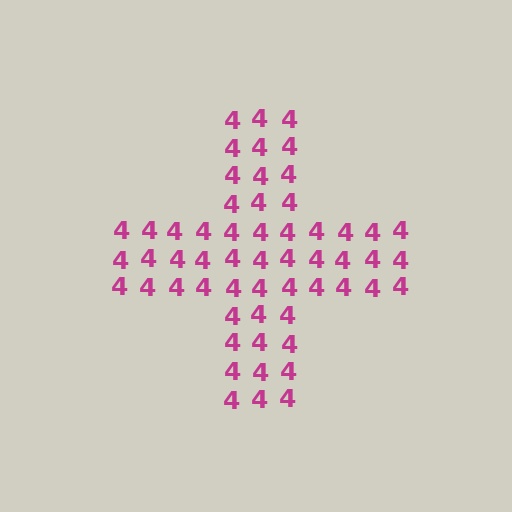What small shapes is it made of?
It is made of small digit 4's.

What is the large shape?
The large shape is a cross.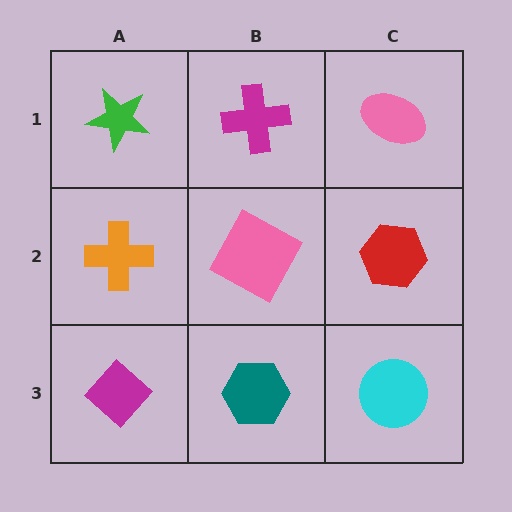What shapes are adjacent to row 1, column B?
A pink square (row 2, column B), a green star (row 1, column A), a pink ellipse (row 1, column C).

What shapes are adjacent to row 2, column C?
A pink ellipse (row 1, column C), a cyan circle (row 3, column C), a pink square (row 2, column B).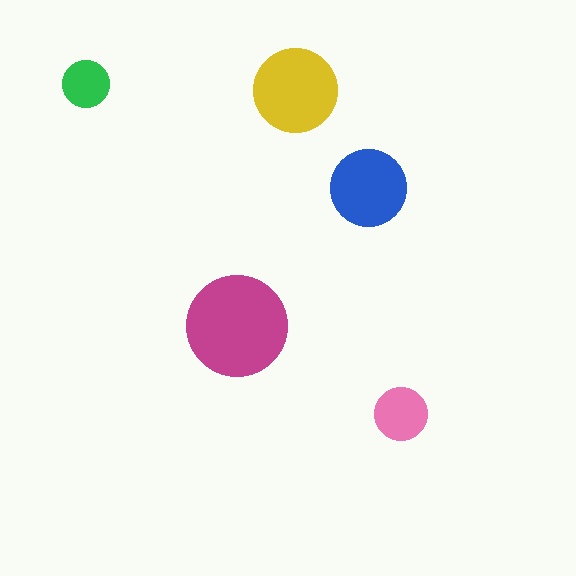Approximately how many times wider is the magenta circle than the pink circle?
About 2 times wider.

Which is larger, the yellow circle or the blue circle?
The yellow one.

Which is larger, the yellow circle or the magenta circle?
The magenta one.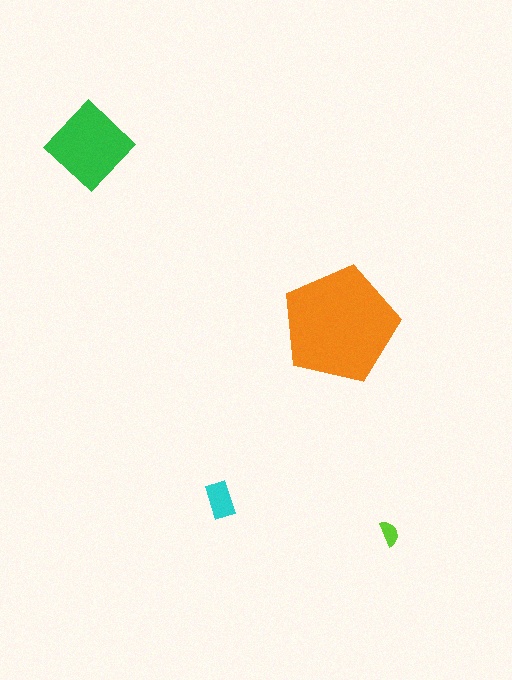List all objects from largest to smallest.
The orange pentagon, the green diamond, the cyan rectangle, the lime semicircle.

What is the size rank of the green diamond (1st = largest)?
2nd.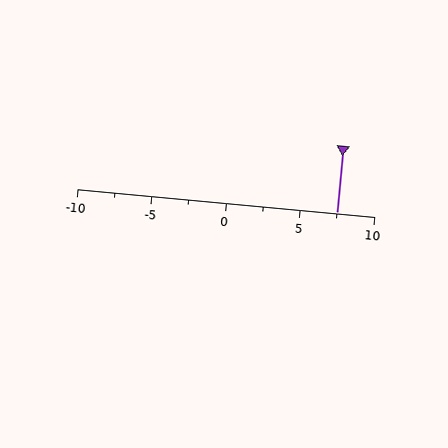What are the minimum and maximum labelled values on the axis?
The axis runs from -10 to 10.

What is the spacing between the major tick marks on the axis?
The major ticks are spaced 5 apart.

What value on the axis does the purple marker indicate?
The marker indicates approximately 7.5.